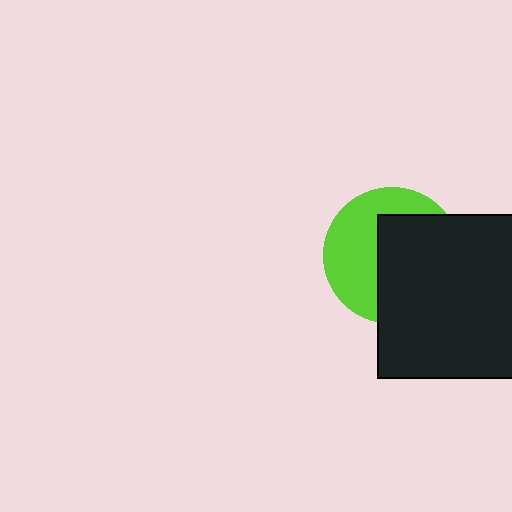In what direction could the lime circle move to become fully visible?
The lime circle could move left. That would shift it out from behind the black square entirely.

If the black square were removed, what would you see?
You would see the complete lime circle.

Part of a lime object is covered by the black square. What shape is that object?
It is a circle.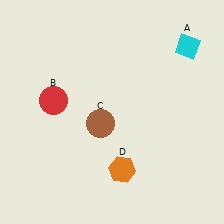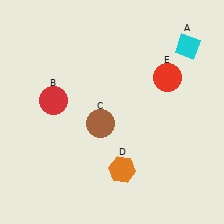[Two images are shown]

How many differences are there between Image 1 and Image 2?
There is 1 difference between the two images.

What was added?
A red circle (E) was added in Image 2.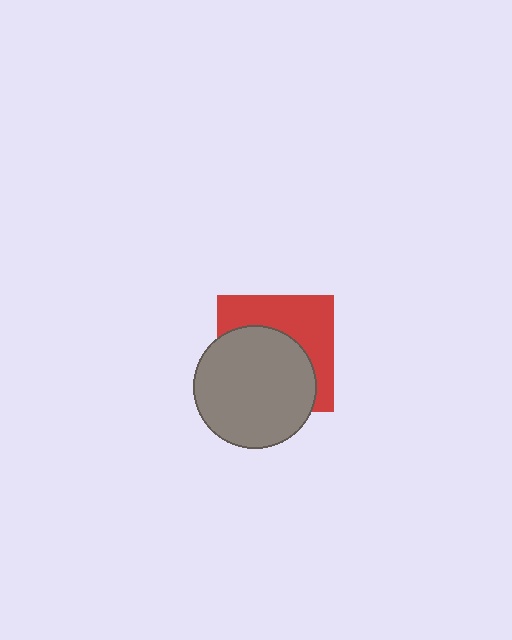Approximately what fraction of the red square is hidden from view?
Roughly 56% of the red square is hidden behind the gray circle.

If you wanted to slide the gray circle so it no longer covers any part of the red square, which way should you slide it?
Slide it toward the lower-left — that is the most direct way to separate the two shapes.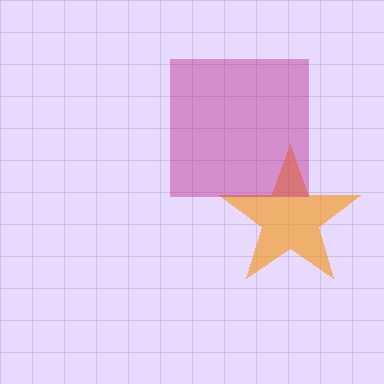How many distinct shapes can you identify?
There are 2 distinct shapes: an orange star, a magenta square.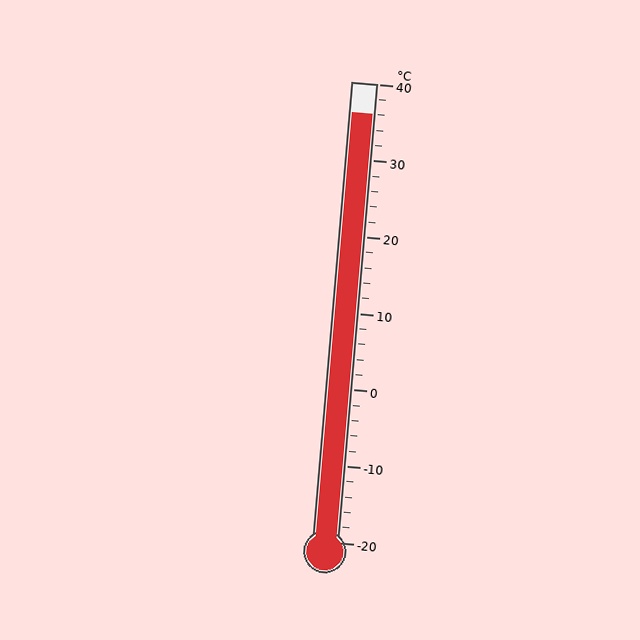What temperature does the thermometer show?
The thermometer shows approximately 36°C.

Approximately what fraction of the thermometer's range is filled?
The thermometer is filled to approximately 95% of its range.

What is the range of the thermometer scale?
The thermometer scale ranges from -20°C to 40°C.